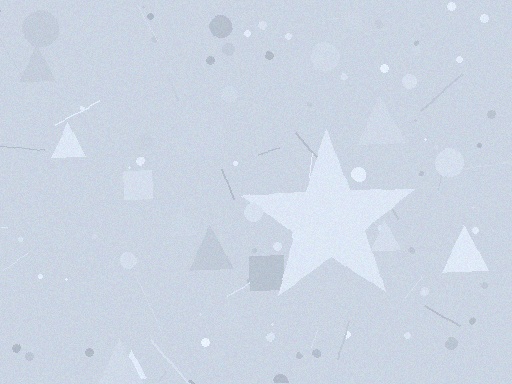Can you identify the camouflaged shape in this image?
The camouflaged shape is a star.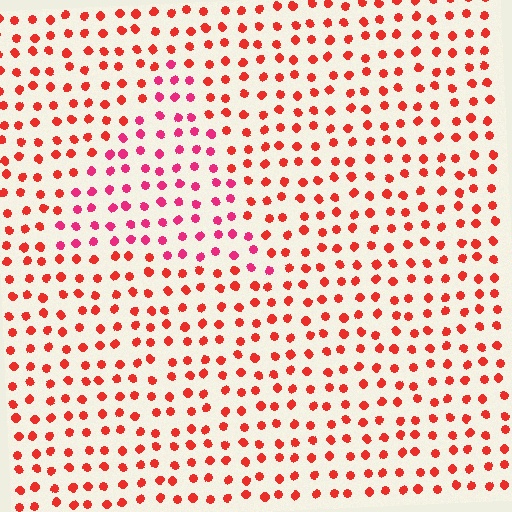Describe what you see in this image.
The image is filled with small red elements in a uniform arrangement. A triangle-shaped region is visible where the elements are tinted to a slightly different hue, forming a subtle color boundary.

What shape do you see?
I see a triangle.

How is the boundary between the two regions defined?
The boundary is defined purely by a slight shift in hue (about 29 degrees). Spacing, size, and orientation are identical on both sides.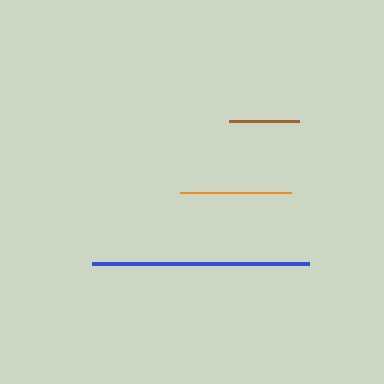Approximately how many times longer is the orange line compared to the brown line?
The orange line is approximately 1.6 times the length of the brown line.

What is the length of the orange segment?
The orange segment is approximately 111 pixels long.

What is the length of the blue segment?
The blue segment is approximately 217 pixels long.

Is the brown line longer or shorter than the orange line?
The orange line is longer than the brown line.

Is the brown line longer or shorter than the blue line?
The blue line is longer than the brown line.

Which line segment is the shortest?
The brown line is the shortest at approximately 70 pixels.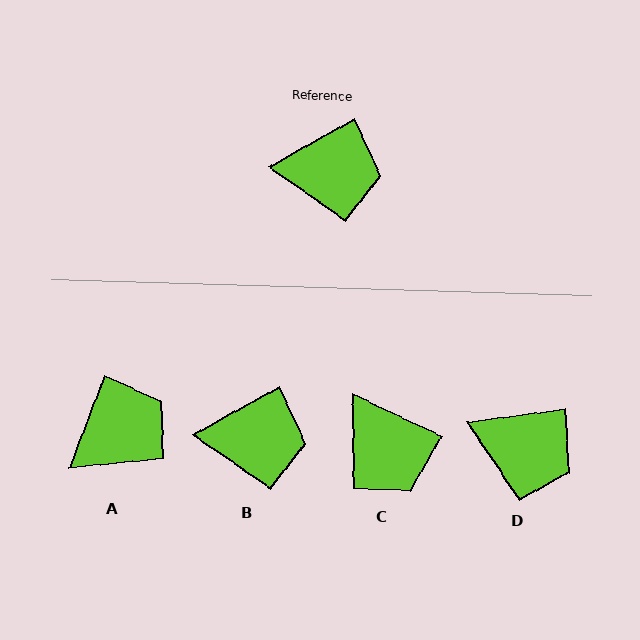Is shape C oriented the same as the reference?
No, it is off by about 54 degrees.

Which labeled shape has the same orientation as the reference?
B.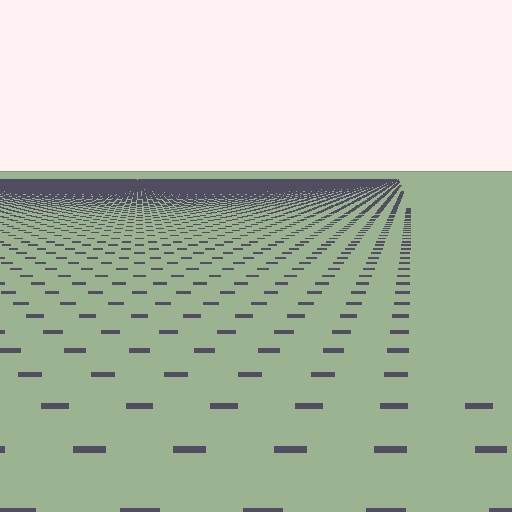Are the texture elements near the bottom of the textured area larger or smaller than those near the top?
Larger. Near the bottom, elements are closer to the viewer and appear at a bigger on-screen size.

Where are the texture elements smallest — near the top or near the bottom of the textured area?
Near the top.